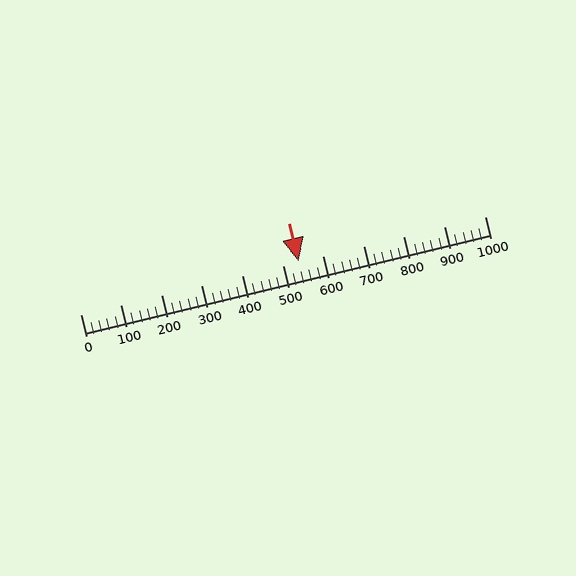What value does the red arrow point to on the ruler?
The red arrow points to approximately 540.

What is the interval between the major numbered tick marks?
The major tick marks are spaced 100 units apart.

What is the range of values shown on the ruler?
The ruler shows values from 0 to 1000.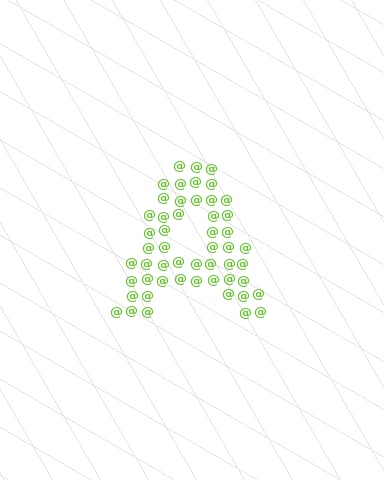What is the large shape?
The large shape is the letter A.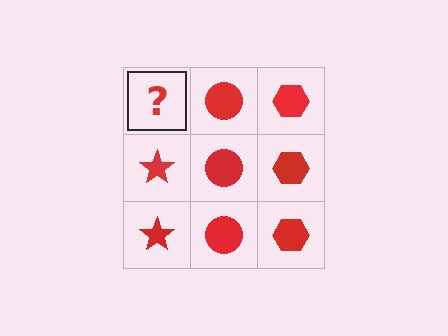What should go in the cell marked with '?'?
The missing cell should contain a red star.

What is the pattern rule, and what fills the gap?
The rule is that each column has a consistent shape. The gap should be filled with a red star.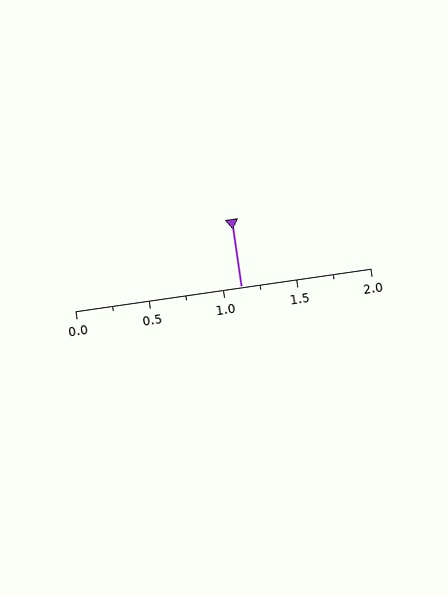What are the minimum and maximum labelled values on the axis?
The axis runs from 0.0 to 2.0.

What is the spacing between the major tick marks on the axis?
The major ticks are spaced 0.5 apart.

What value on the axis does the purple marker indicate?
The marker indicates approximately 1.12.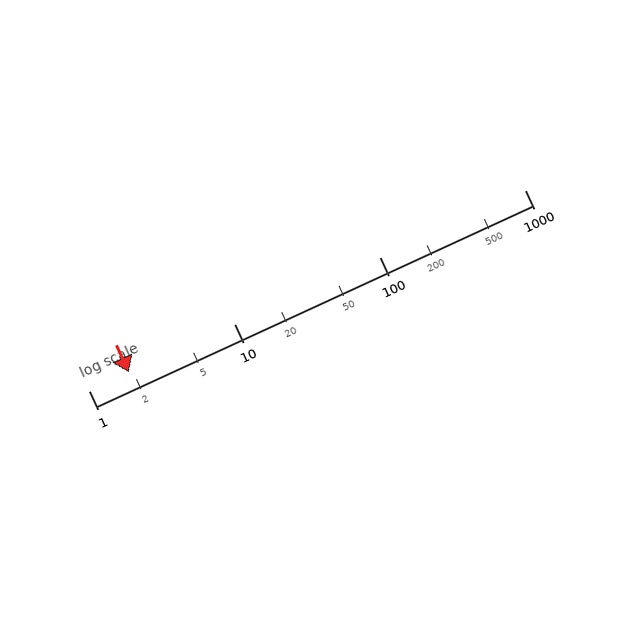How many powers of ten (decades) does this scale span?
The scale spans 3 decades, from 1 to 1000.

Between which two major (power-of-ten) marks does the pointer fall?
The pointer is between 1 and 10.